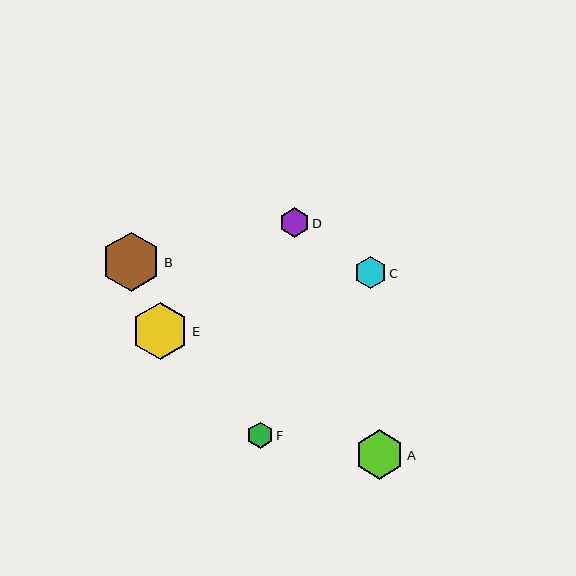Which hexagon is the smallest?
Hexagon F is the smallest with a size of approximately 25 pixels.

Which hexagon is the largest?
Hexagon B is the largest with a size of approximately 59 pixels.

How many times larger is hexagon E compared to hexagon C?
Hexagon E is approximately 1.8 times the size of hexagon C.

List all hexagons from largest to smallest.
From largest to smallest: B, E, A, C, D, F.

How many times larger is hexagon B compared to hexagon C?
Hexagon B is approximately 1.8 times the size of hexagon C.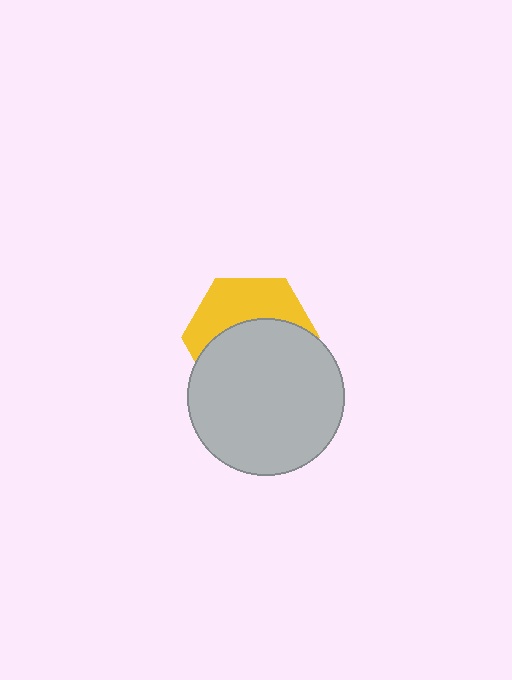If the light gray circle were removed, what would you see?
You would see the complete yellow hexagon.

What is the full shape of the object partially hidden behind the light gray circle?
The partially hidden object is a yellow hexagon.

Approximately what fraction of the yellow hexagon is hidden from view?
Roughly 58% of the yellow hexagon is hidden behind the light gray circle.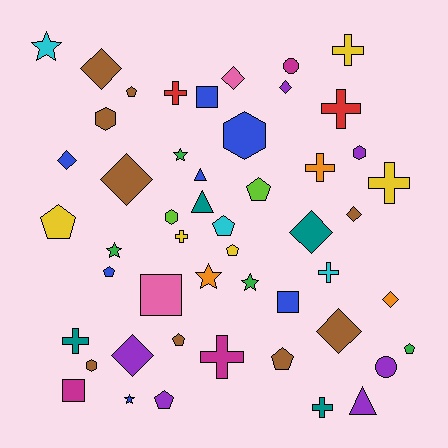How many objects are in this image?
There are 50 objects.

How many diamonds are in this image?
There are 10 diamonds.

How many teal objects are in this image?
There are 4 teal objects.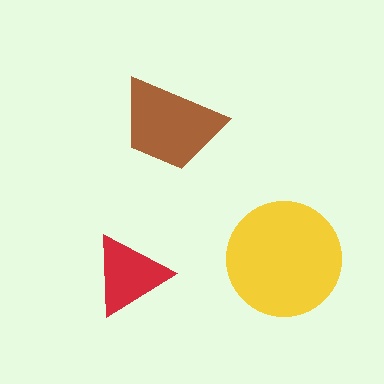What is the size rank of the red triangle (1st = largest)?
3rd.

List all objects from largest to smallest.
The yellow circle, the brown trapezoid, the red triangle.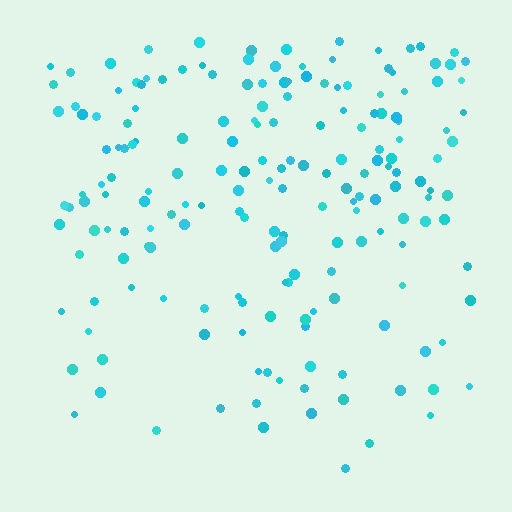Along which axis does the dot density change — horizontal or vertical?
Vertical.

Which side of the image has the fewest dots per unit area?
The bottom.